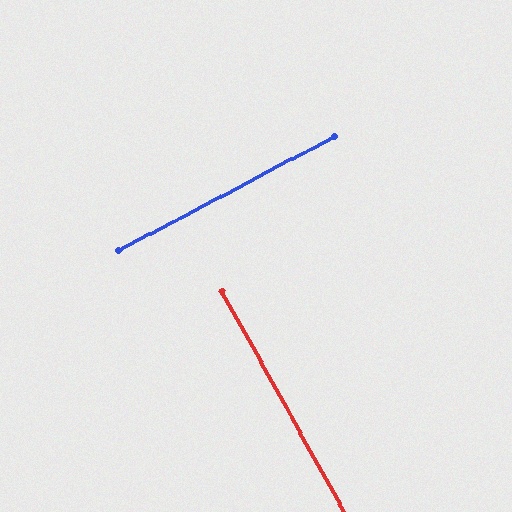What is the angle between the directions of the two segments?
Approximately 89 degrees.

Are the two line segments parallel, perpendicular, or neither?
Perpendicular — they meet at approximately 89°.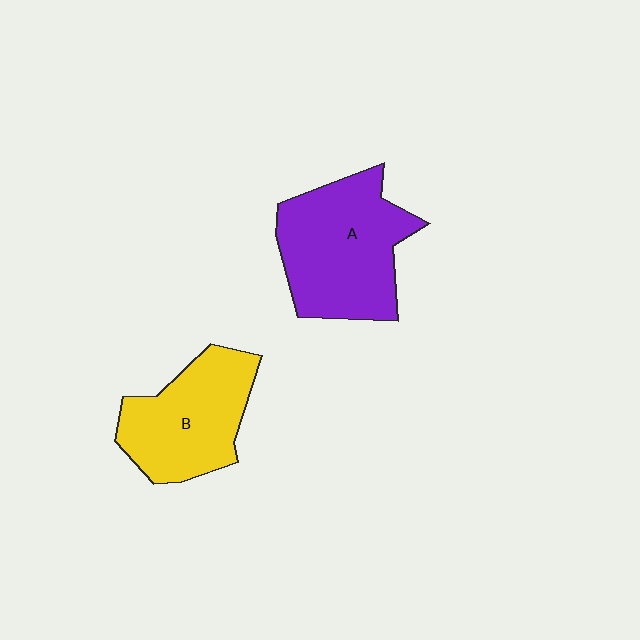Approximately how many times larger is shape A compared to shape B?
Approximately 1.2 times.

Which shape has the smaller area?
Shape B (yellow).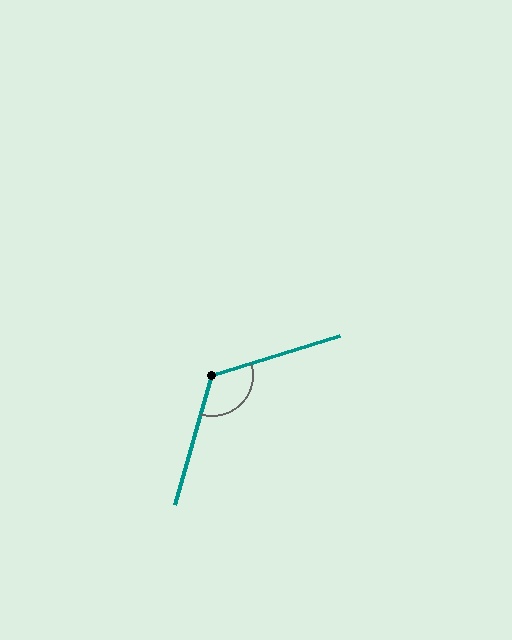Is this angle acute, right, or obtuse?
It is obtuse.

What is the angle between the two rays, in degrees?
Approximately 123 degrees.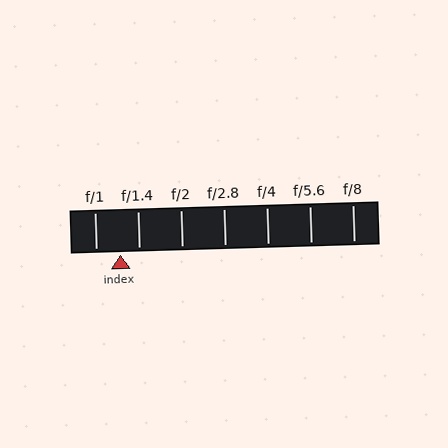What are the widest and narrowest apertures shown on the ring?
The widest aperture shown is f/1 and the narrowest is f/8.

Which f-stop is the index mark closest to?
The index mark is closest to f/1.4.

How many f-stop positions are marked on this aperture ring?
There are 7 f-stop positions marked.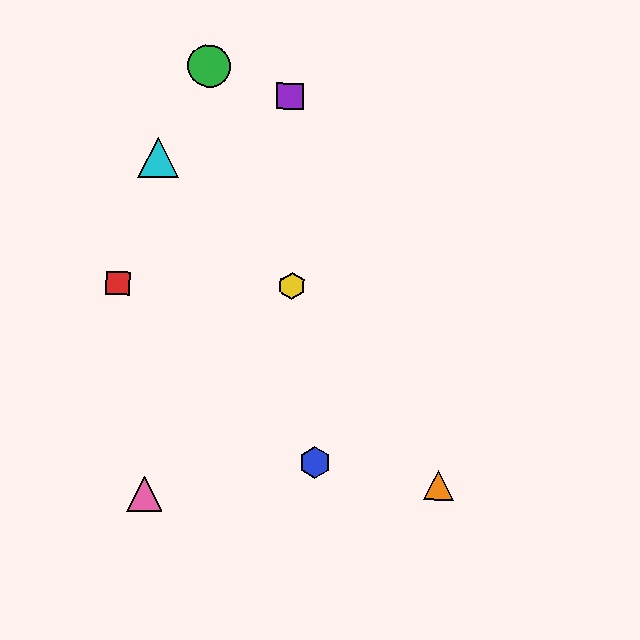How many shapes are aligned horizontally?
2 shapes (the red square, the yellow hexagon) are aligned horizontally.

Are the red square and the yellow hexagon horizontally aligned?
Yes, both are at y≈283.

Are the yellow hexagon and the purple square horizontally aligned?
No, the yellow hexagon is at y≈286 and the purple square is at y≈96.